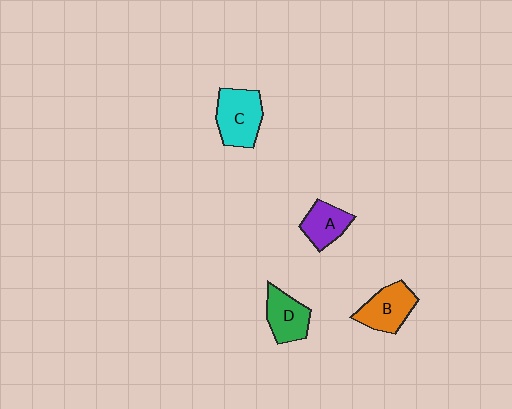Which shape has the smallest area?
Shape A (purple).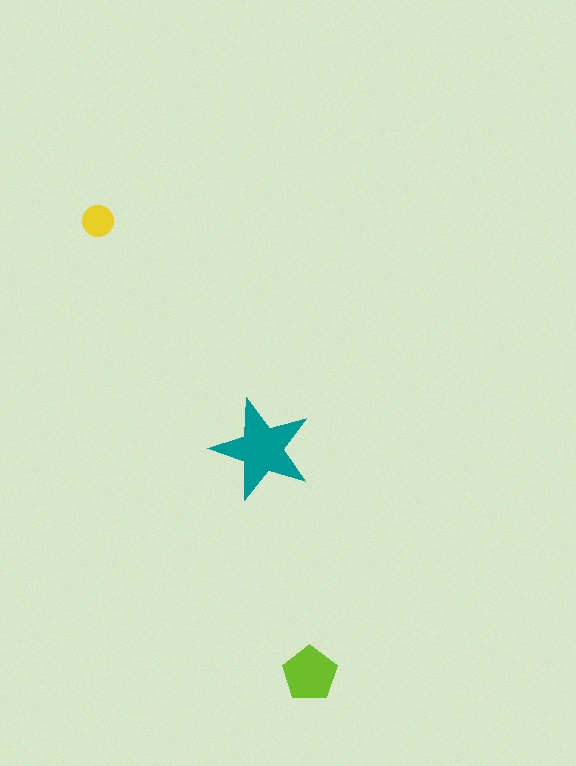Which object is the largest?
The teal star.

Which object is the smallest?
The yellow circle.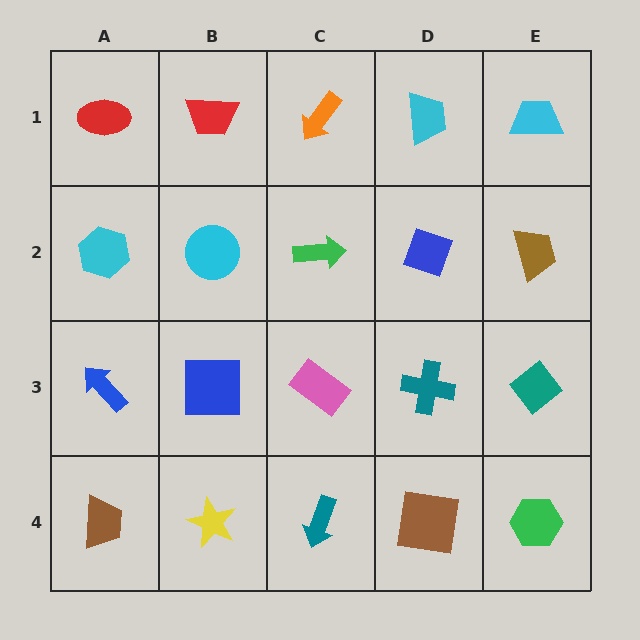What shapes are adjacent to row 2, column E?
A cyan trapezoid (row 1, column E), a teal diamond (row 3, column E), a blue diamond (row 2, column D).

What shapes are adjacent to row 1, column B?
A cyan circle (row 2, column B), a red ellipse (row 1, column A), an orange arrow (row 1, column C).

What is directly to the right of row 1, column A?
A red trapezoid.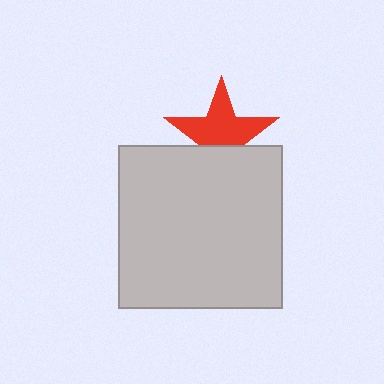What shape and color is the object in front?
The object in front is a light gray square.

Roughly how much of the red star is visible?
About half of it is visible (roughly 64%).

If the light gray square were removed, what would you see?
You would see the complete red star.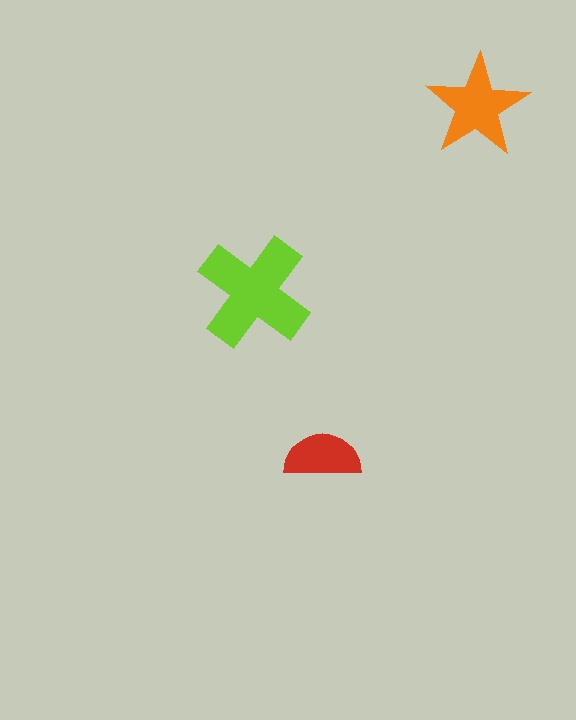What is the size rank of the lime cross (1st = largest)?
1st.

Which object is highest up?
The orange star is topmost.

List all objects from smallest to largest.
The red semicircle, the orange star, the lime cross.